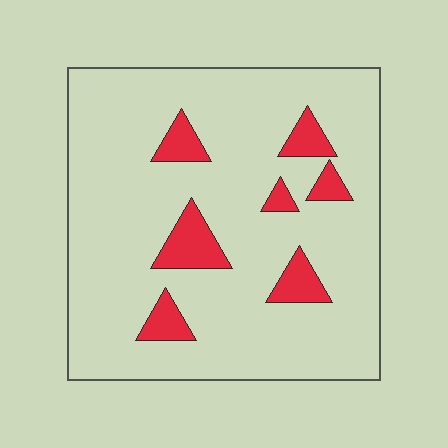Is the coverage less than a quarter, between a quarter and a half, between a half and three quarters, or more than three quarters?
Less than a quarter.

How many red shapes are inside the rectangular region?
7.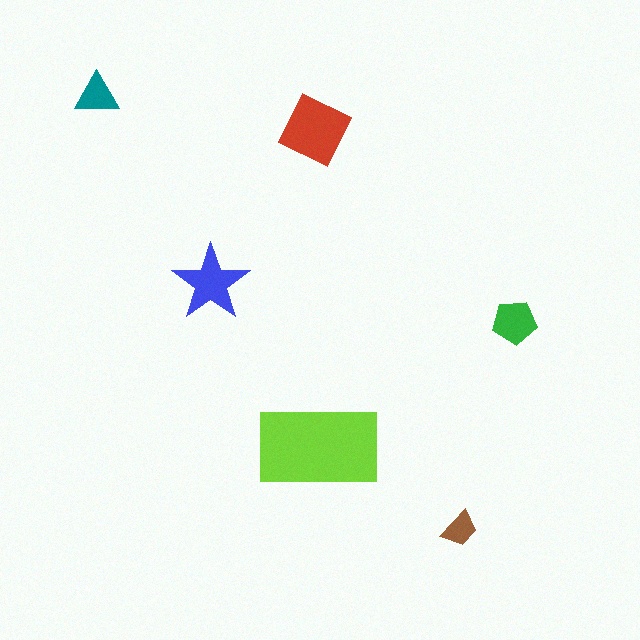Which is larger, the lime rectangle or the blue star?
The lime rectangle.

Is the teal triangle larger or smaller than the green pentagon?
Smaller.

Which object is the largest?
The lime rectangle.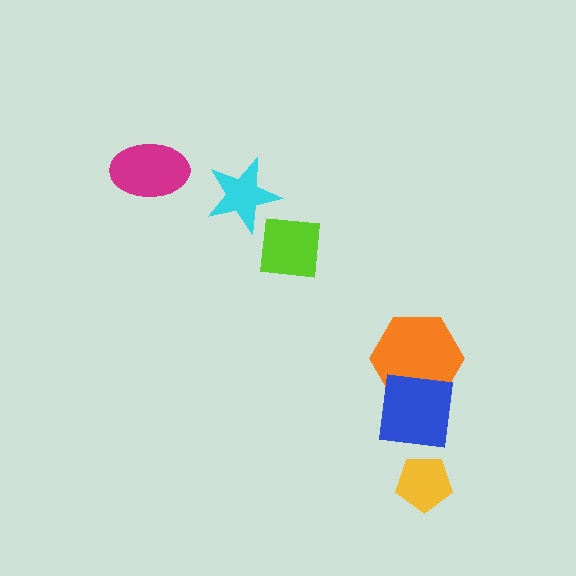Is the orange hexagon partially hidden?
Yes, it is partially covered by another shape.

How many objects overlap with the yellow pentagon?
0 objects overlap with the yellow pentagon.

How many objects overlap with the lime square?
0 objects overlap with the lime square.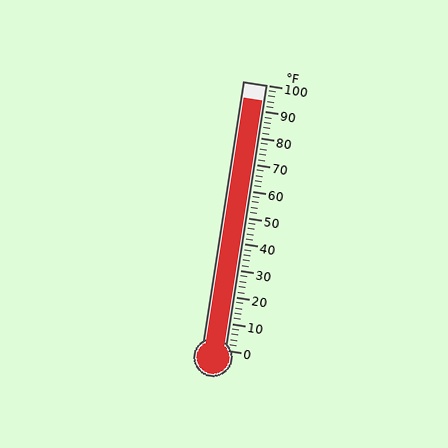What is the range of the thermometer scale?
The thermometer scale ranges from 0°F to 100°F.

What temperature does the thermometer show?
The thermometer shows approximately 94°F.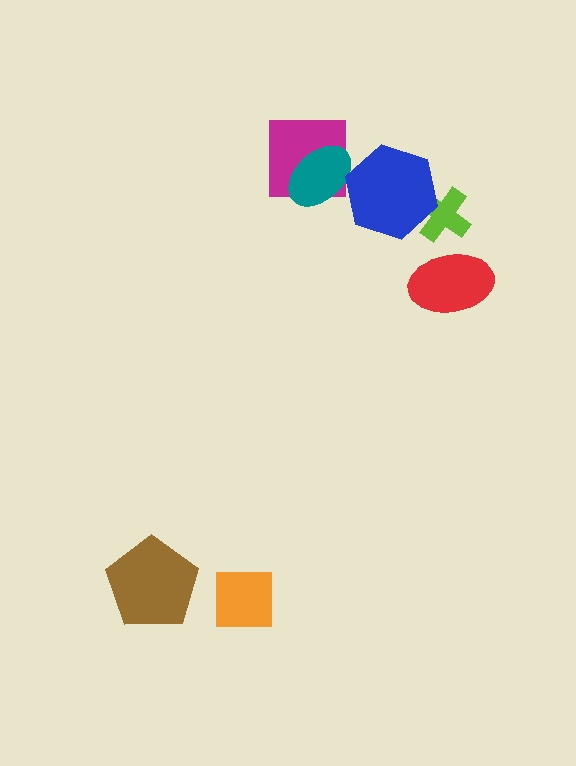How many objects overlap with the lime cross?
1 object overlaps with the lime cross.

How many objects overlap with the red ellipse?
0 objects overlap with the red ellipse.